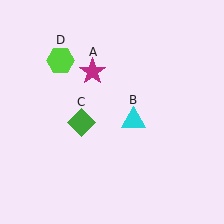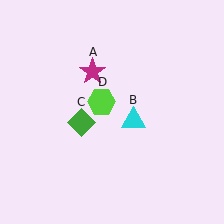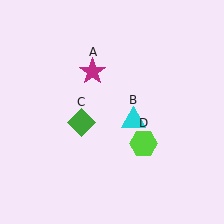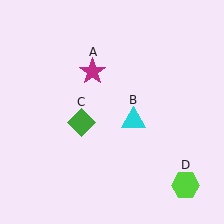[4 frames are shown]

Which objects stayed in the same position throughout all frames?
Magenta star (object A) and cyan triangle (object B) and green diamond (object C) remained stationary.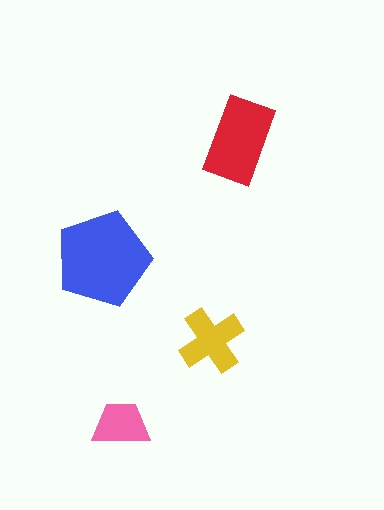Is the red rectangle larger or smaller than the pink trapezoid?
Larger.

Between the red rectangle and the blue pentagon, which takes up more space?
The blue pentagon.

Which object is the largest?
The blue pentagon.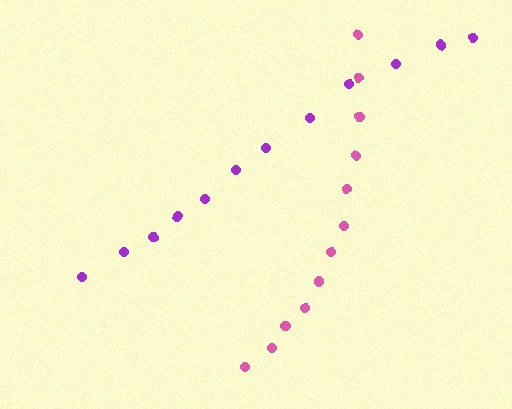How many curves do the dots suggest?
There are 2 distinct paths.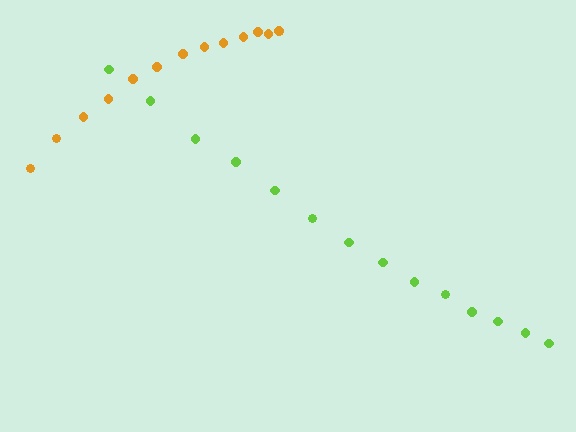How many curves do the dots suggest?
There are 2 distinct paths.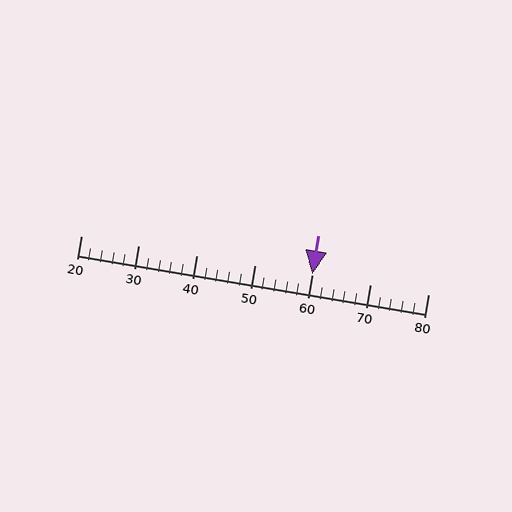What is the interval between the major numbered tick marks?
The major tick marks are spaced 10 units apart.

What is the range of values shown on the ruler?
The ruler shows values from 20 to 80.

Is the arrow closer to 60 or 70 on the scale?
The arrow is closer to 60.